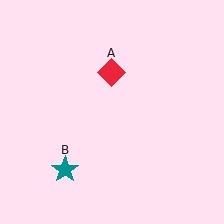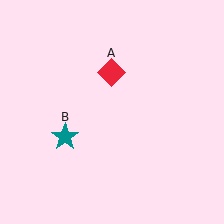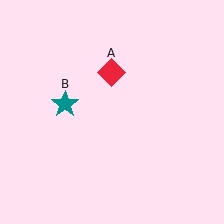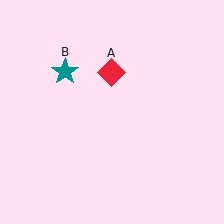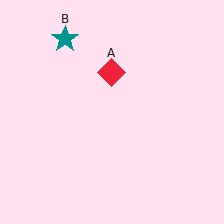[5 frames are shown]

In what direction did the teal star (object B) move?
The teal star (object B) moved up.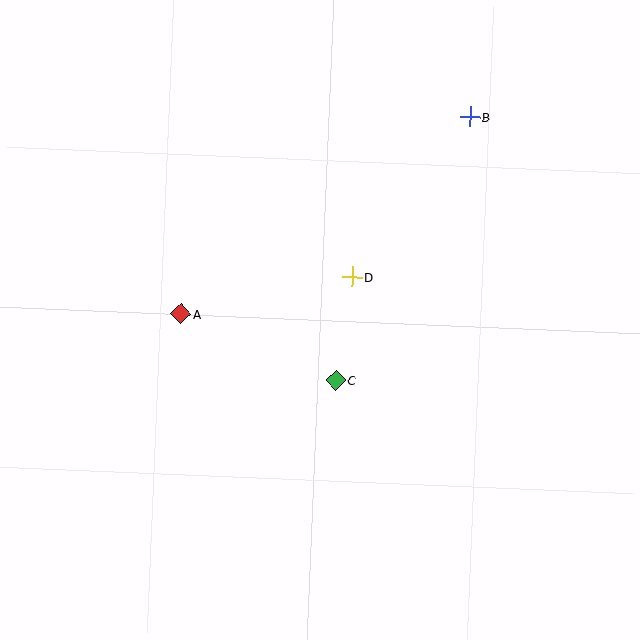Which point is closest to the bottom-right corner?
Point C is closest to the bottom-right corner.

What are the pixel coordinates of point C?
Point C is at (336, 381).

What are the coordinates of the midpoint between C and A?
The midpoint between C and A is at (258, 347).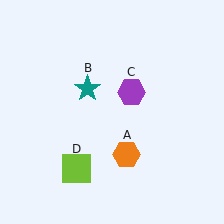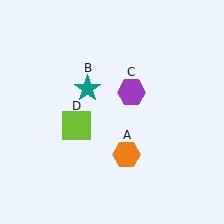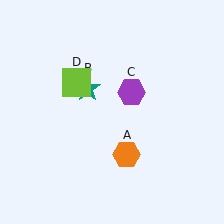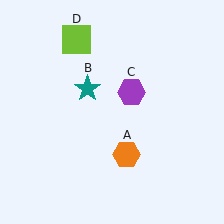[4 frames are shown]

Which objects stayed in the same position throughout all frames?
Orange hexagon (object A) and teal star (object B) and purple hexagon (object C) remained stationary.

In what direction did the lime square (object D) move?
The lime square (object D) moved up.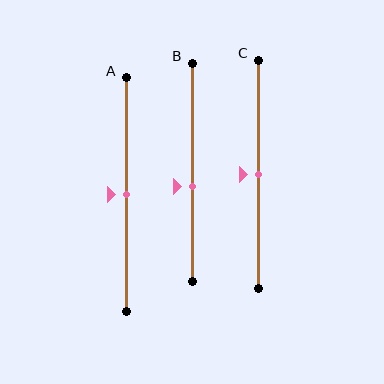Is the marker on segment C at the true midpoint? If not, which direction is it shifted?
Yes, the marker on segment C is at the true midpoint.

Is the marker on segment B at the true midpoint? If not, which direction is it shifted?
No, the marker on segment B is shifted downward by about 6% of the segment length.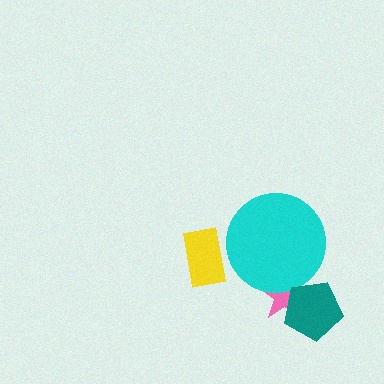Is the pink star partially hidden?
Yes, it is partially covered by another shape.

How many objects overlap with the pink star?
2 objects overlap with the pink star.